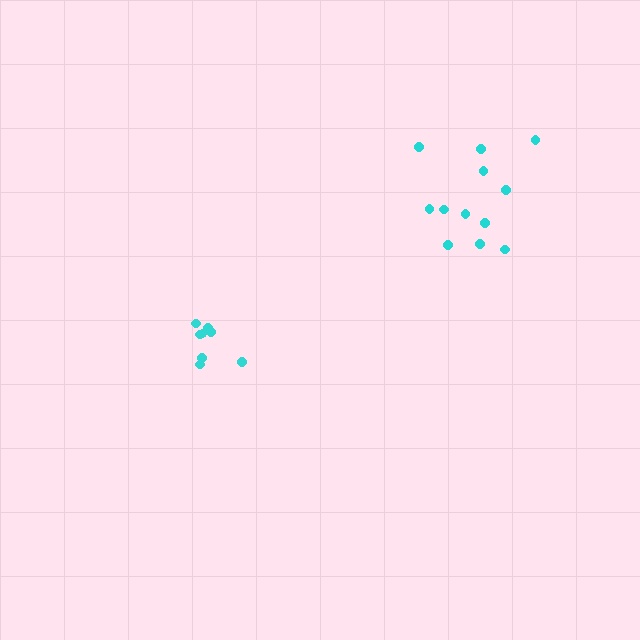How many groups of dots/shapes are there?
There are 2 groups.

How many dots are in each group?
Group 1: 8 dots, Group 2: 12 dots (20 total).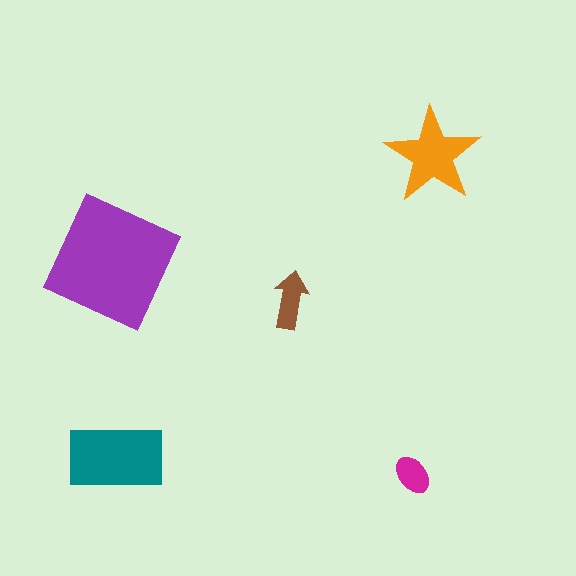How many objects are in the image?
There are 5 objects in the image.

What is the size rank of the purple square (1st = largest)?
1st.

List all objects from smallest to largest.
The magenta ellipse, the brown arrow, the orange star, the teal rectangle, the purple square.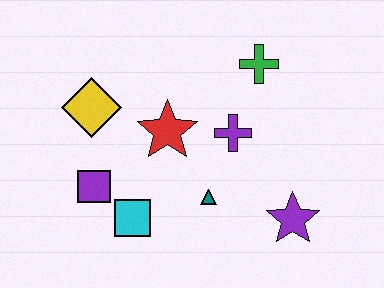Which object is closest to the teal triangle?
The purple cross is closest to the teal triangle.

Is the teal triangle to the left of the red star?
No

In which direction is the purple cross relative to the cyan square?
The purple cross is to the right of the cyan square.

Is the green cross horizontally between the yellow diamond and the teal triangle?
No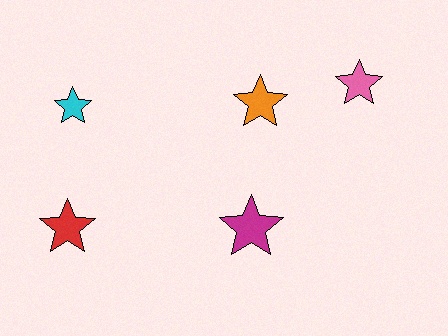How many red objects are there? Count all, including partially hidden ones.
There is 1 red object.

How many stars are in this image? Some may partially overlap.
There are 5 stars.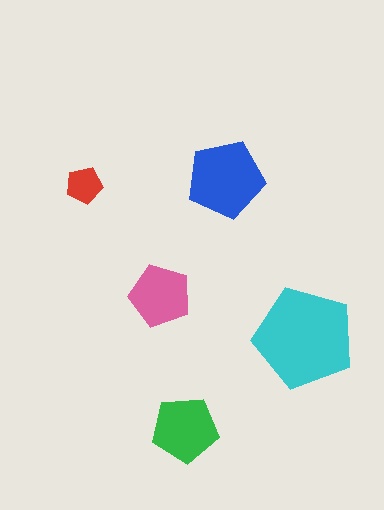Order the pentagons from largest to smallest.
the cyan one, the blue one, the green one, the pink one, the red one.